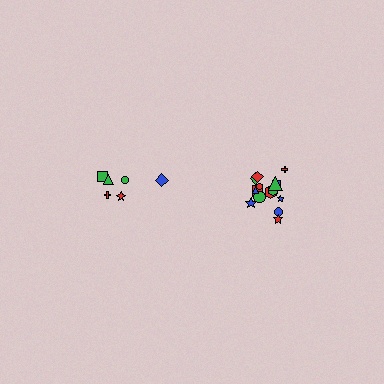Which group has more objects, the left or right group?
The right group.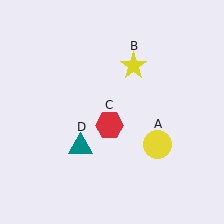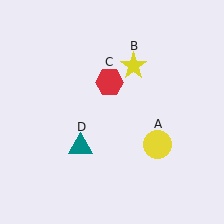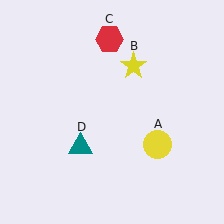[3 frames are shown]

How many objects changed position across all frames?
1 object changed position: red hexagon (object C).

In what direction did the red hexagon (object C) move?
The red hexagon (object C) moved up.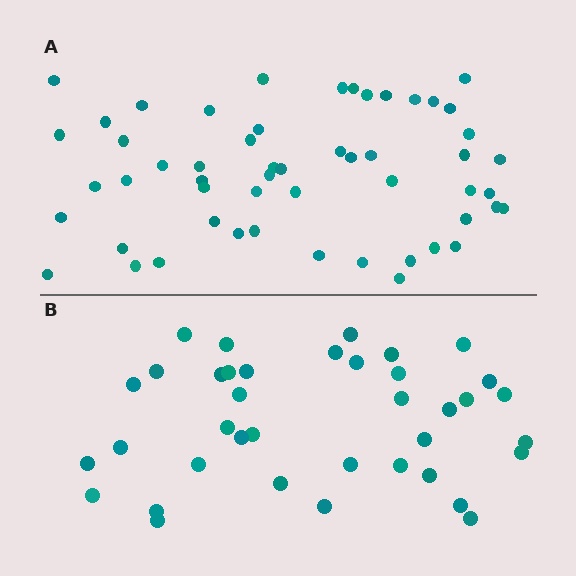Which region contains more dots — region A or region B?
Region A (the top region) has more dots.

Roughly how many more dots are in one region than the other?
Region A has approximately 15 more dots than region B.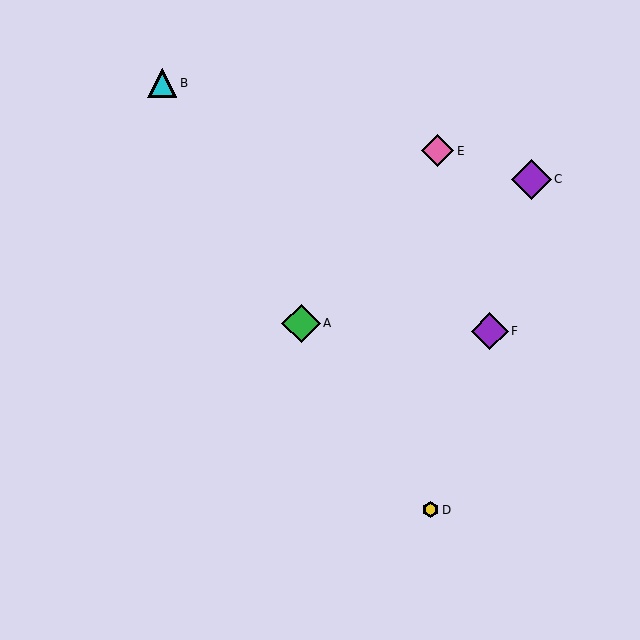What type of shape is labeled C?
Shape C is a purple diamond.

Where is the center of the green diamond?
The center of the green diamond is at (301, 323).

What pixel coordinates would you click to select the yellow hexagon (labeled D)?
Click at (430, 510) to select the yellow hexagon D.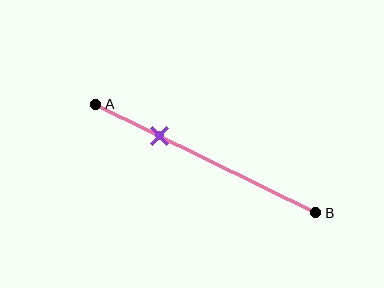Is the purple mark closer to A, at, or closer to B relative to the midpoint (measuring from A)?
The purple mark is closer to point A than the midpoint of segment AB.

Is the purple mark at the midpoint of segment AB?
No, the mark is at about 30% from A, not at the 50% midpoint.